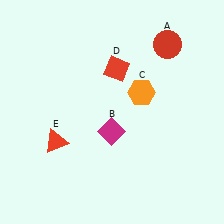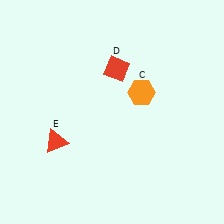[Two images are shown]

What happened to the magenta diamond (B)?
The magenta diamond (B) was removed in Image 2. It was in the bottom-left area of Image 1.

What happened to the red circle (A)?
The red circle (A) was removed in Image 2. It was in the top-right area of Image 1.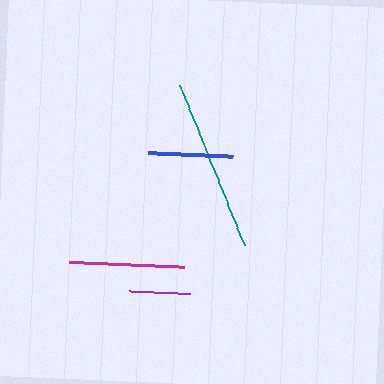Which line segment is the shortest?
The purple line is the shortest at approximately 61 pixels.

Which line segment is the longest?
The teal line is the longest at approximately 172 pixels.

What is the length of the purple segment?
The purple segment is approximately 61 pixels long.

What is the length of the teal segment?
The teal segment is approximately 172 pixels long.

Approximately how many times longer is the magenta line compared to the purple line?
The magenta line is approximately 1.9 times the length of the purple line.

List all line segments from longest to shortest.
From longest to shortest: teal, magenta, blue, purple.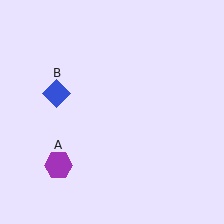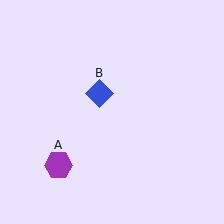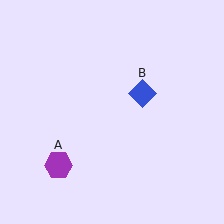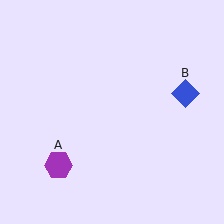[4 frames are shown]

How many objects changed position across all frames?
1 object changed position: blue diamond (object B).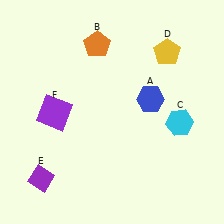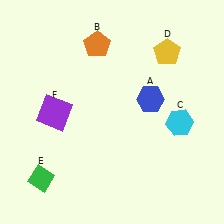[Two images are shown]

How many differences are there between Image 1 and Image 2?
There is 1 difference between the two images.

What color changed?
The diamond (E) changed from purple in Image 1 to green in Image 2.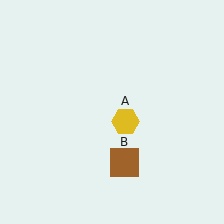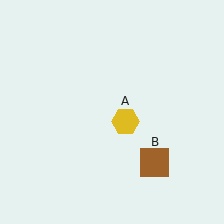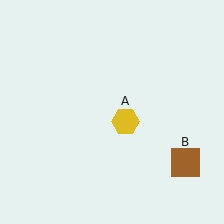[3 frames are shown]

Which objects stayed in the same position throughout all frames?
Yellow hexagon (object A) remained stationary.